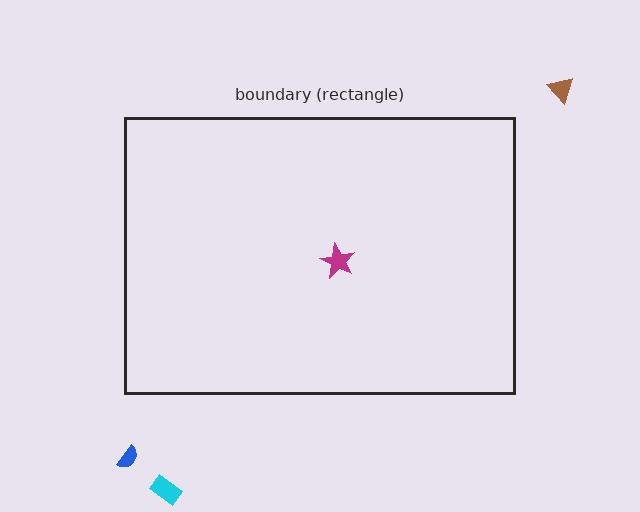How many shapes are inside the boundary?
1 inside, 3 outside.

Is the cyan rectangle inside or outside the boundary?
Outside.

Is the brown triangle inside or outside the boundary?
Outside.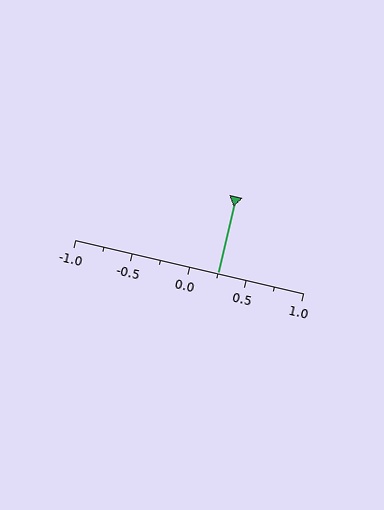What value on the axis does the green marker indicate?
The marker indicates approximately 0.25.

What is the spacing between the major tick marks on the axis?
The major ticks are spaced 0.5 apart.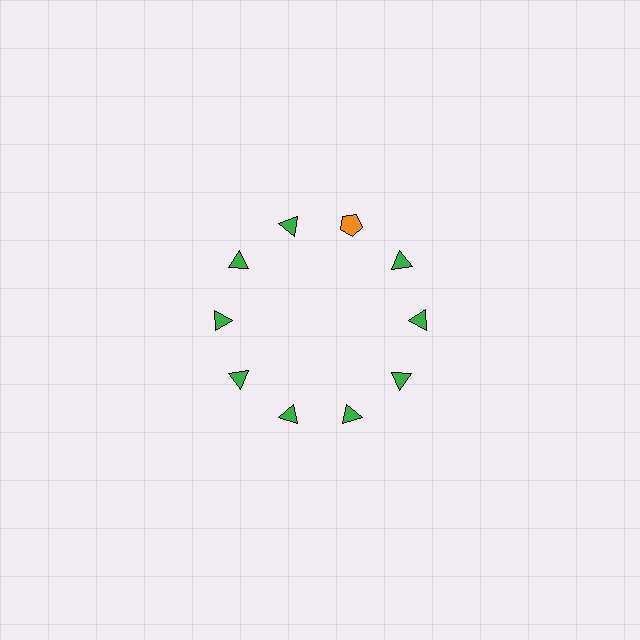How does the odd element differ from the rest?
It differs in both color (orange instead of green) and shape (pentagon instead of triangle).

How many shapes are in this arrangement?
There are 10 shapes arranged in a ring pattern.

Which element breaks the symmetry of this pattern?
The orange pentagon at roughly the 1 o'clock position breaks the symmetry. All other shapes are green triangles.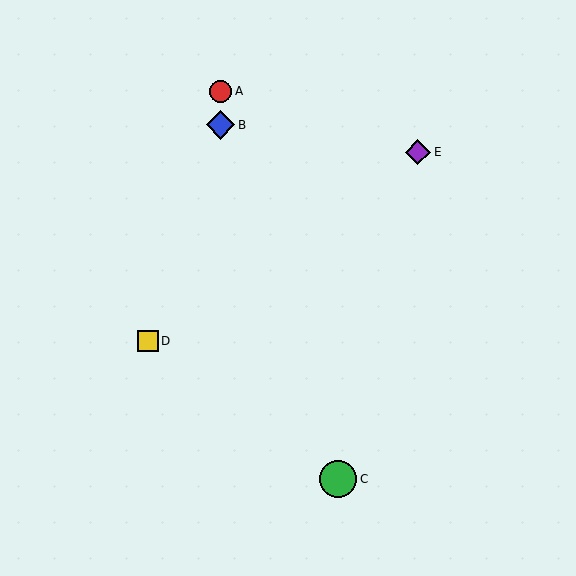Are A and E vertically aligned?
No, A is at x≈220 and E is at x≈418.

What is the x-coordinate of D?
Object D is at x≈148.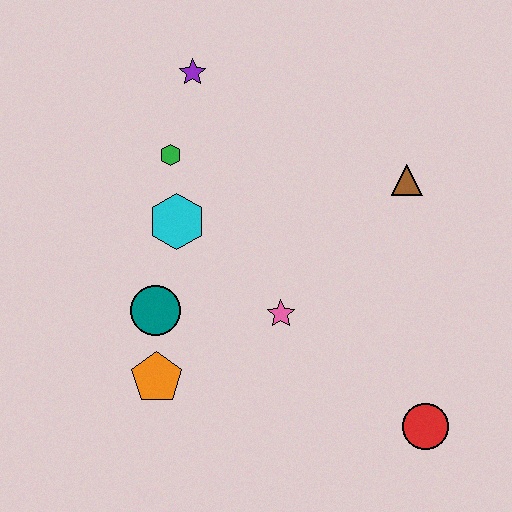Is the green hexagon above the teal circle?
Yes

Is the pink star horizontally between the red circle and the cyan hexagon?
Yes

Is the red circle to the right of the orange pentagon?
Yes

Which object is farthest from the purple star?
The red circle is farthest from the purple star.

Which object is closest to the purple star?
The green hexagon is closest to the purple star.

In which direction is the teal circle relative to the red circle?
The teal circle is to the left of the red circle.